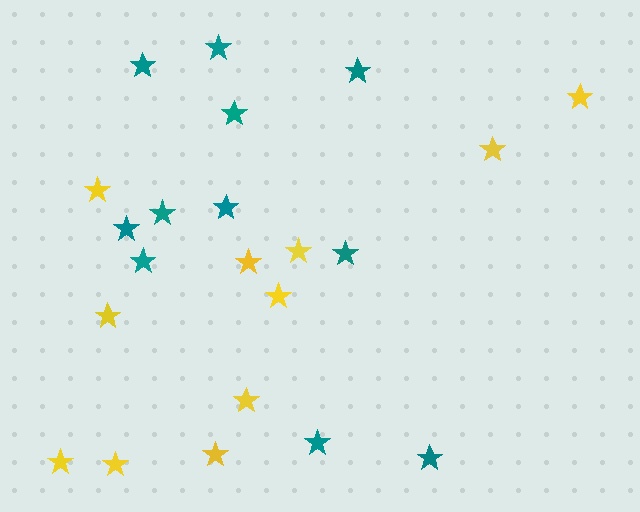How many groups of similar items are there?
There are 2 groups: one group of teal stars (11) and one group of yellow stars (11).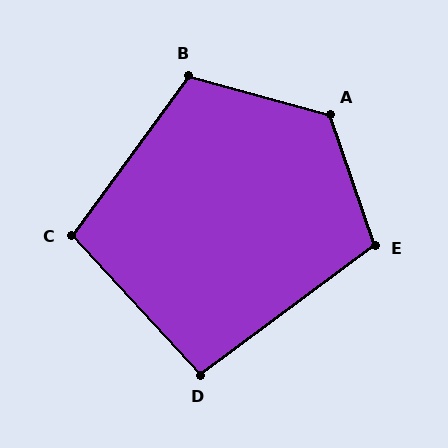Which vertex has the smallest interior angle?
D, at approximately 96 degrees.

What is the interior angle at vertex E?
Approximately 108 degrees (obtuse).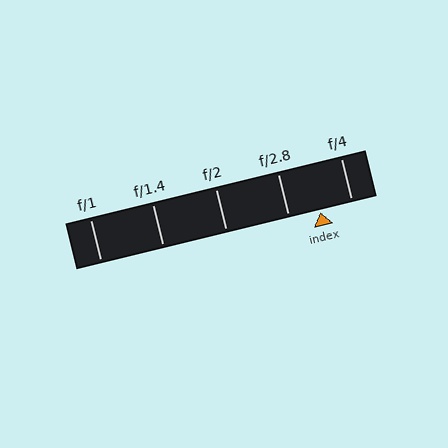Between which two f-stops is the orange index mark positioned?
The index mark is between f/2.8 and f/4.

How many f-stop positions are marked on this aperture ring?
There are 5 f-stop positions marked.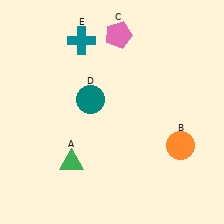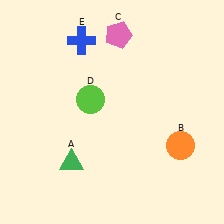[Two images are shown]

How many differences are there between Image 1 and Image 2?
There are 2 differences between the two images.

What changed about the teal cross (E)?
In Image 1, E is teal. In Image 2, it changed to blue.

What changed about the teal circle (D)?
In Image 1, D is teal. In Image 2, it changed to lime.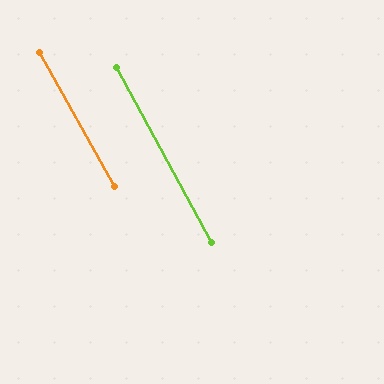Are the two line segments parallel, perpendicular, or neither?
Parallel — their directions differ by only 0.9°.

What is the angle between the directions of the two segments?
Approximately 1 degree.